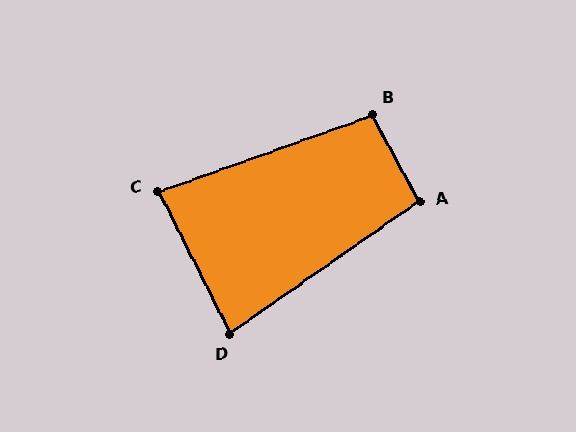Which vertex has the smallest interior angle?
D, at approximately 81 degrees.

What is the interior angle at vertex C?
Approximately 83 degrees (acute).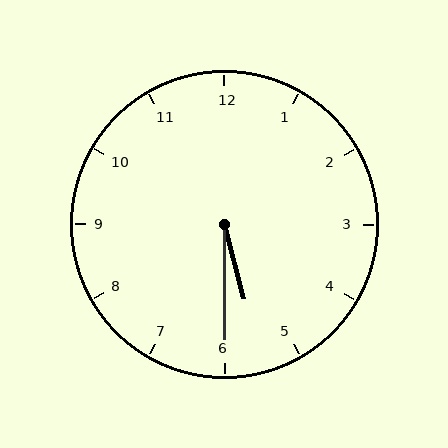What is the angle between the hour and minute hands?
Approximately 15 degrees.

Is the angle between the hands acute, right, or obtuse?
It is acute.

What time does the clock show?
5:30.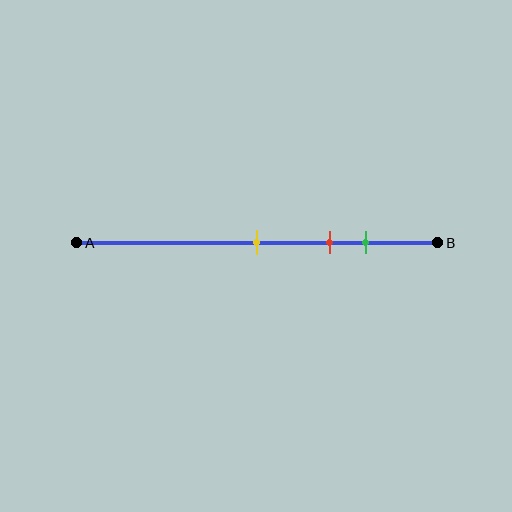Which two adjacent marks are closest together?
The red and green marks are the closest adjacent pair.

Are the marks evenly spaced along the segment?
Yes, the marks are approximately evenly spaced.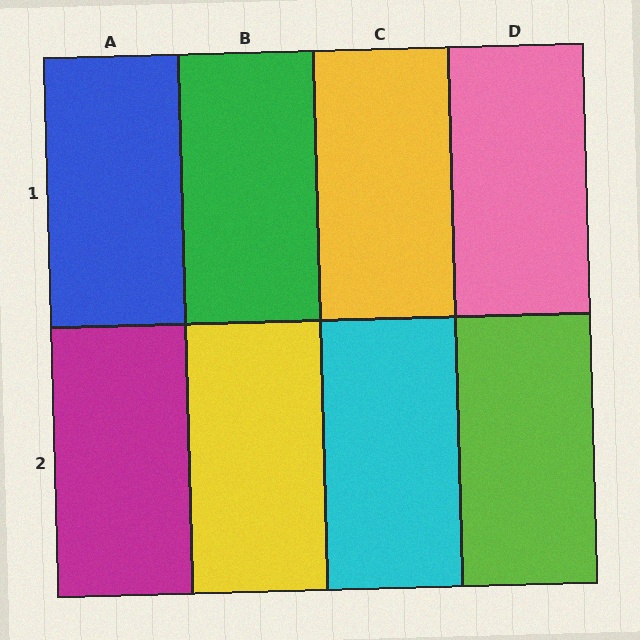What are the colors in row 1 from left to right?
Blue, green, yellow, pink.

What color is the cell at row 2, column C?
Cyan.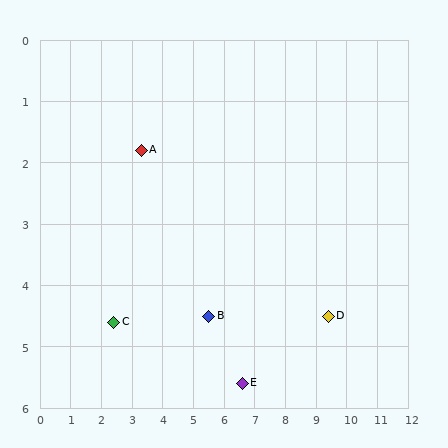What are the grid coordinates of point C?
Point C is at approximately (2.4, 4.6).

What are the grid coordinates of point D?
Point D is at approximately (9.4, 4.5).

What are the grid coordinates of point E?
Point E is at approximately (6.6, 5.6).